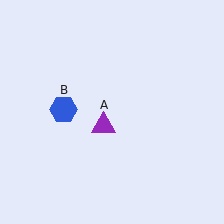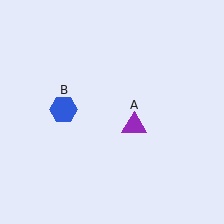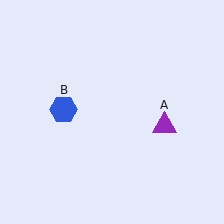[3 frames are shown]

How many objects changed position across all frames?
1 object changed position: purple triangle (object A).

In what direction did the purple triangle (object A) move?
The purple triangle (object A) moved right.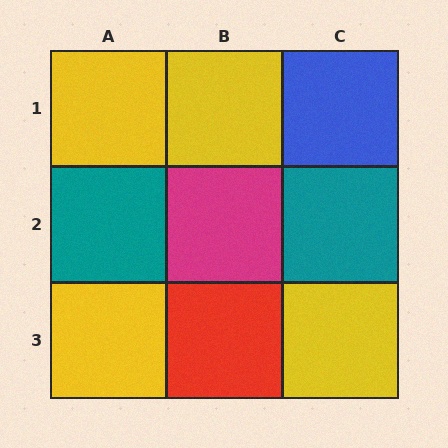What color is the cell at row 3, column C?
Yellow.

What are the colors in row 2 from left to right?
Teal, magenta, teal.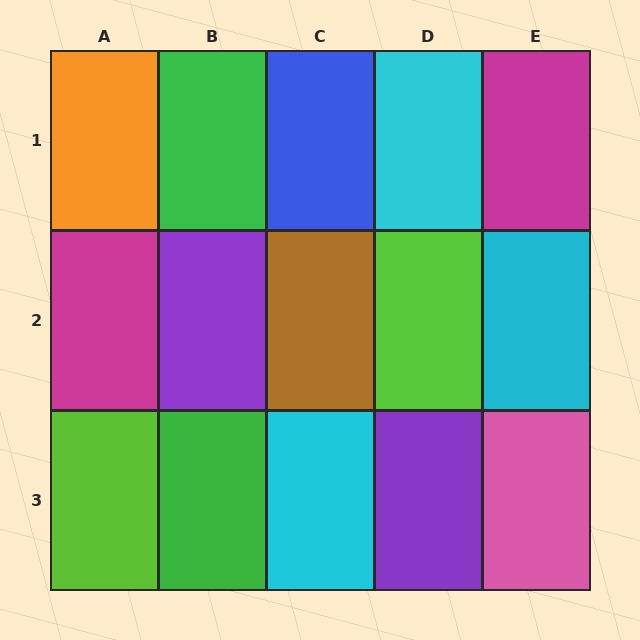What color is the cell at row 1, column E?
Magenta.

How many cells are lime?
2 cells are lime.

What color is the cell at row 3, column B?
Green.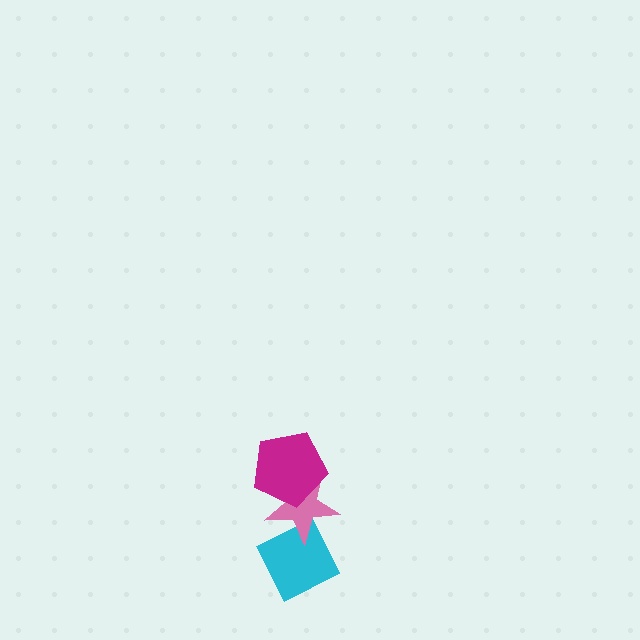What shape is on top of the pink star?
The magenta pentagon is on top of the pink star.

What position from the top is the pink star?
The pink star is 2nd from the top.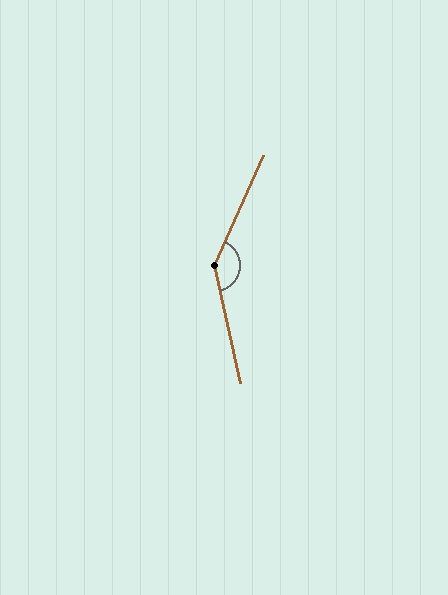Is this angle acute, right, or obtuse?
It is obtuse.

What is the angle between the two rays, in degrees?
Approximately 144 degrees.